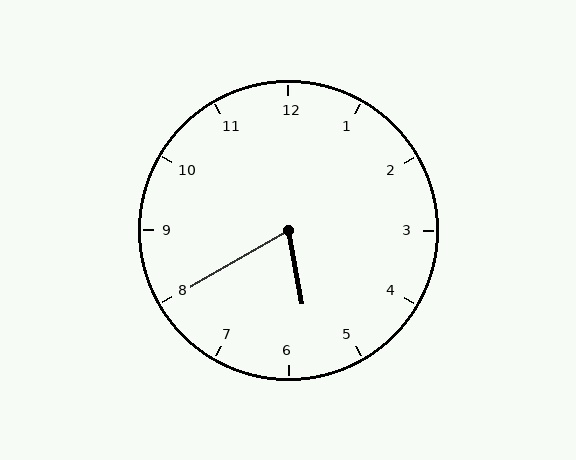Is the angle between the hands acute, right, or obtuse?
It is acute.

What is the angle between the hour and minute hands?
Approximately 70 degrees.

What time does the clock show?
5:40.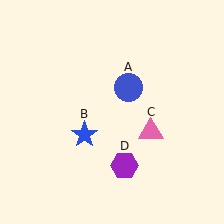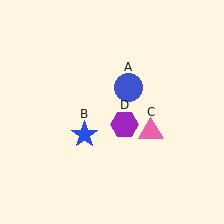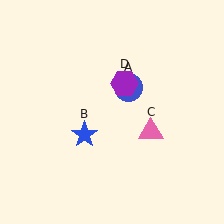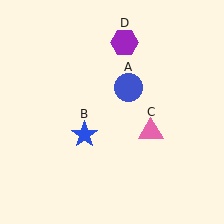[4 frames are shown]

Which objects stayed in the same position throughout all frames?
Blue circle (object A) and blue star (object B) and pink triangle (object C) remained stationary.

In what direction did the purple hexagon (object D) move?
The purple hexagon (object D) moved up.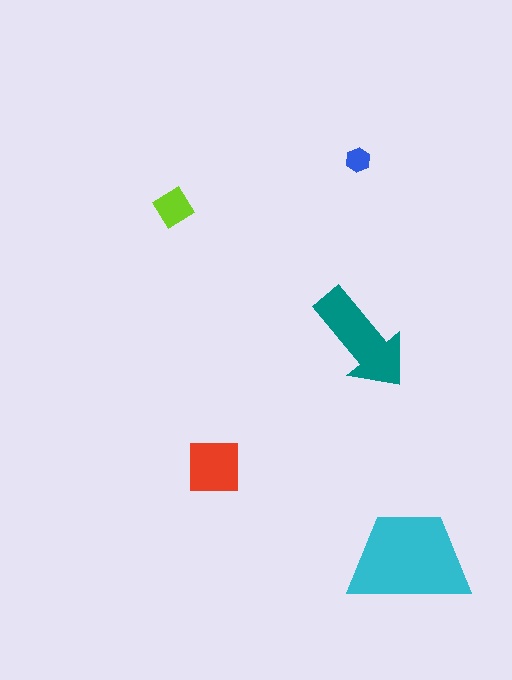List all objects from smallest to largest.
The blue hexagon, the lime diamond, the red square, the teal arrow, the cyan trapezoid.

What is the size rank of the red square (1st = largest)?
3rd.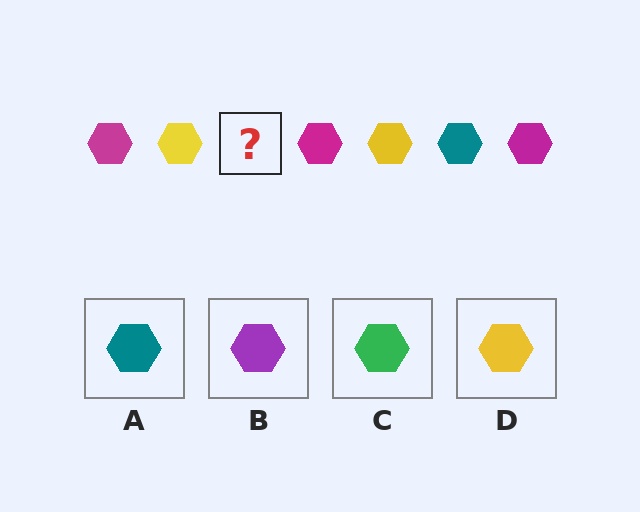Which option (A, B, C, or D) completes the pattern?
A.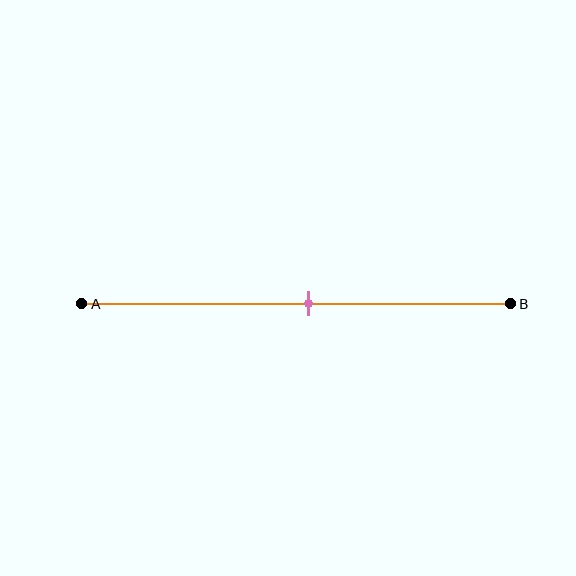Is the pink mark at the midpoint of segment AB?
Yes, the mark is approximately at the midpoint.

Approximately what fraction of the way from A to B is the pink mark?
The pink mark is approximately 55% of the way from A to B.